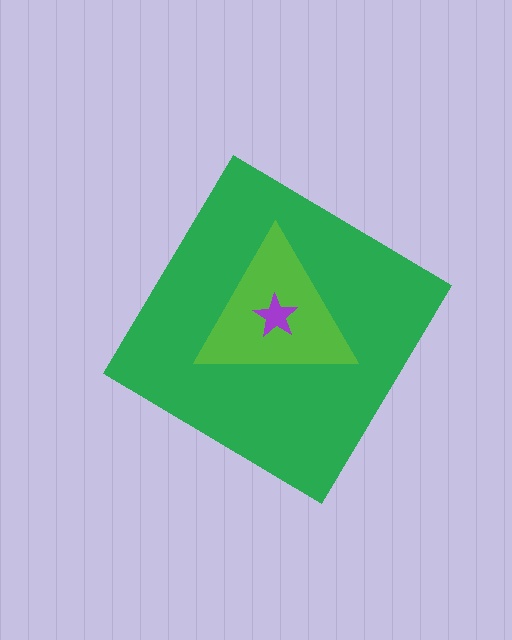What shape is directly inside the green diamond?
The lime triangle.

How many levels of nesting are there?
3.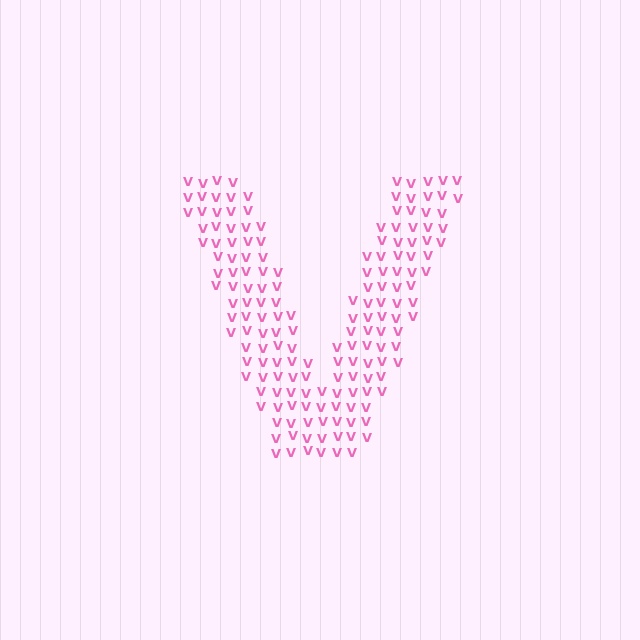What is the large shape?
The large shape is the letter V.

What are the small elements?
The small elements are letter V's.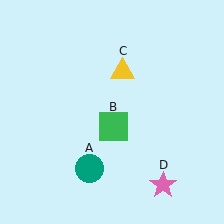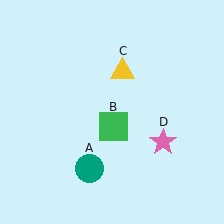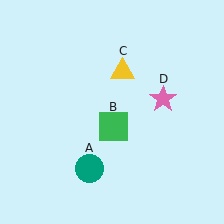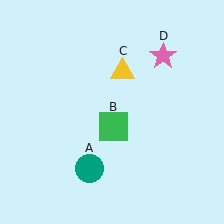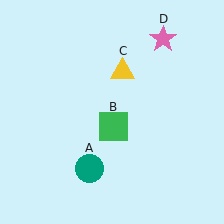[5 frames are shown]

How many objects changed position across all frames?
1 object changed position: pink star (object D).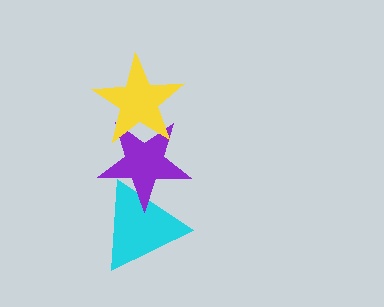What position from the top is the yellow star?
The yellow star is 1st from the top.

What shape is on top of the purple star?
The yellow star is on top of the purple star.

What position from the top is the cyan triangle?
The cyan triangle is 3rd from the top.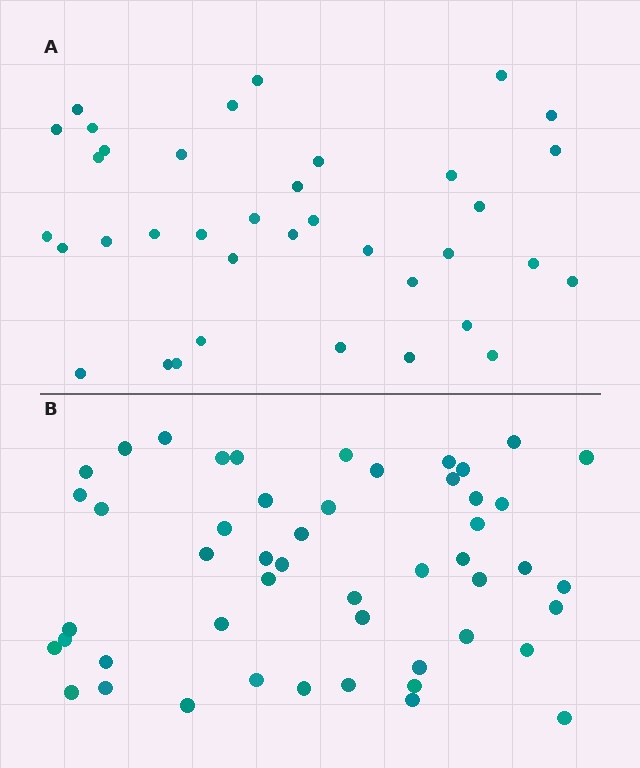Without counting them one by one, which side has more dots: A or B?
Region B (the bottom region) has more dots.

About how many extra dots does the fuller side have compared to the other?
Region B has approximately 15 more dots than region A.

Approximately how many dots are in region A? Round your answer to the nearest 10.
About 40 dots. (The exact count is 37, which rounds to 40.)